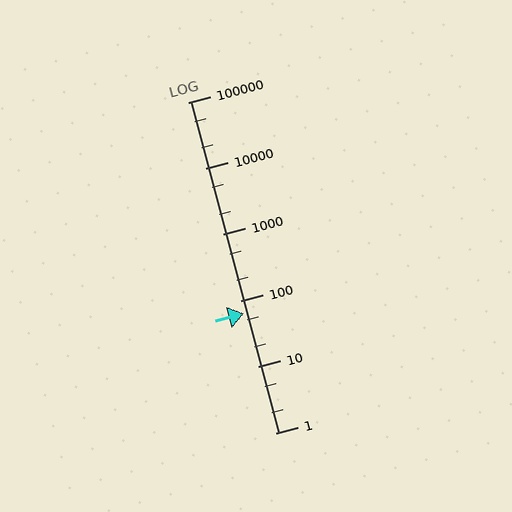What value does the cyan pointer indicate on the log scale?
The pointer indicates approximately 64.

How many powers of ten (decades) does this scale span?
The scale spans 5 decades, from 1 to 100000.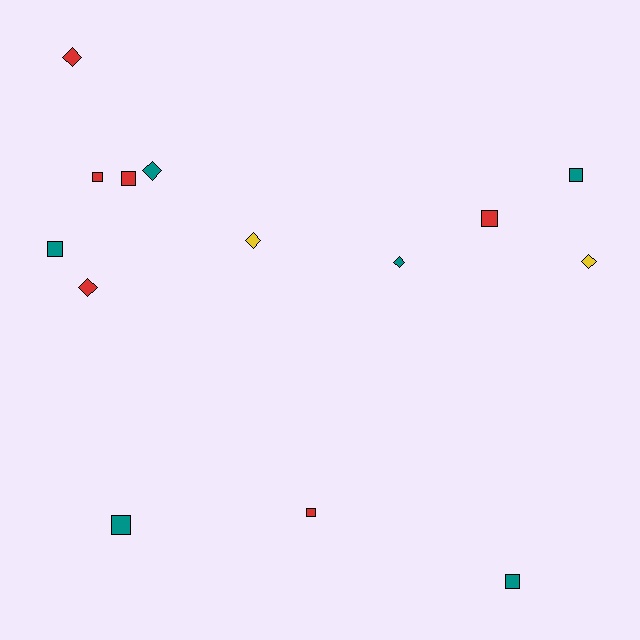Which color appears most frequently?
Teal, with 6 objects.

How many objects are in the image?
There are 14 objects.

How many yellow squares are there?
There are no yellow squares.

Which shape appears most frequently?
Square, with 8 objects.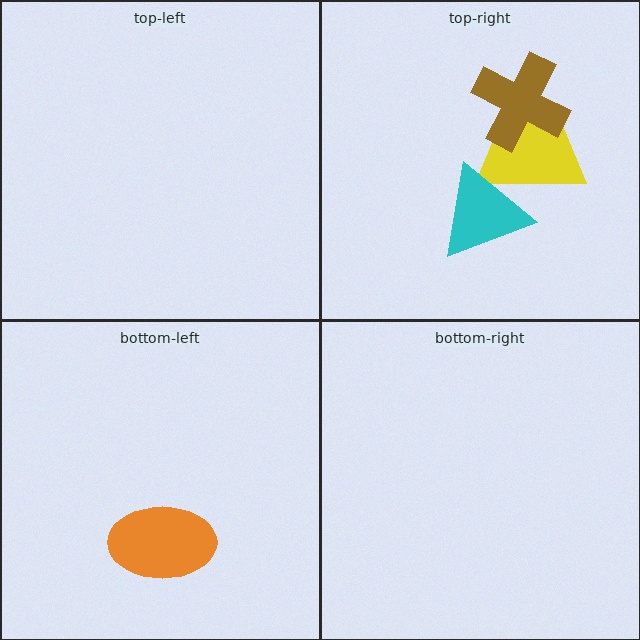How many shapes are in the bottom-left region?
1.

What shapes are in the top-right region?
The yellow trapezoid, the cyan triangle, the brown cross.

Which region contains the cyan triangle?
The top-right region.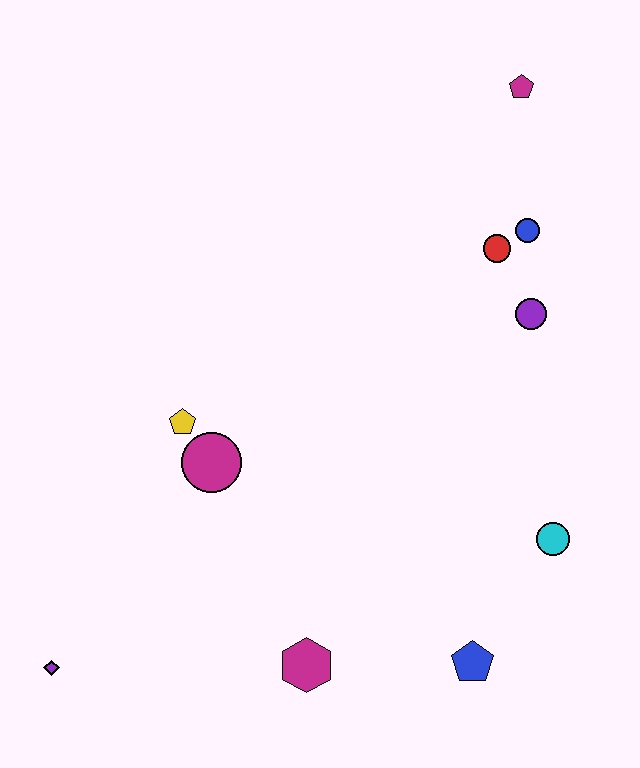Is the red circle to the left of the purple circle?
Yes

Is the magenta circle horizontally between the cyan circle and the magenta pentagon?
No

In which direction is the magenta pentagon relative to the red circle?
The magenta pentagon is above the red circle.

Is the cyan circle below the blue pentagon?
No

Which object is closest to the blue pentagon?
The cyan circle is closest to the blue pentagon.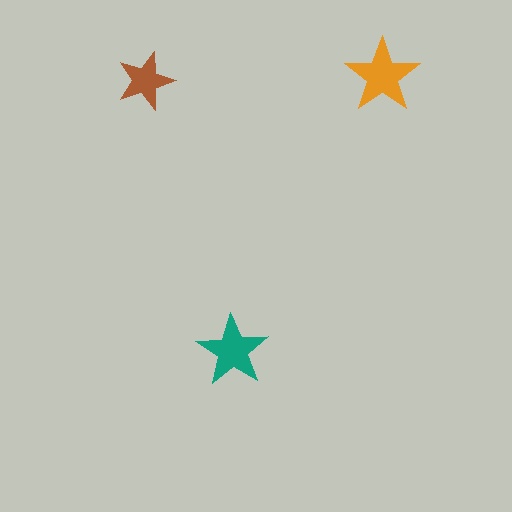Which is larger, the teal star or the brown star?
The teal one.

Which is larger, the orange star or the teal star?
The orange one.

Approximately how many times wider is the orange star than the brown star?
About 1.5 times wider.